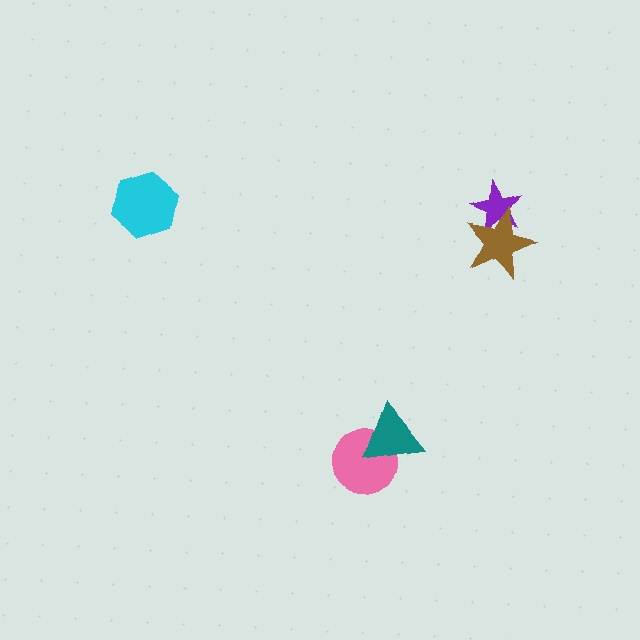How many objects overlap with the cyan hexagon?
0 objects overlap with the cyan hexagon.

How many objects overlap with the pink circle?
1 object overlaps with the pink circle.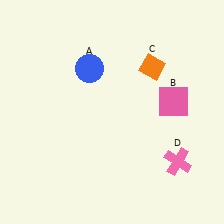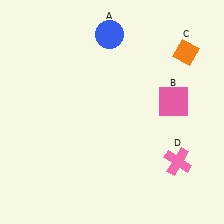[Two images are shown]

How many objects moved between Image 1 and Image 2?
2 objects moved between the two images.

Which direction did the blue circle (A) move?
The blue circle (A) moved up.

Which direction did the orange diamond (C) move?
The orange diamond (C) moved right.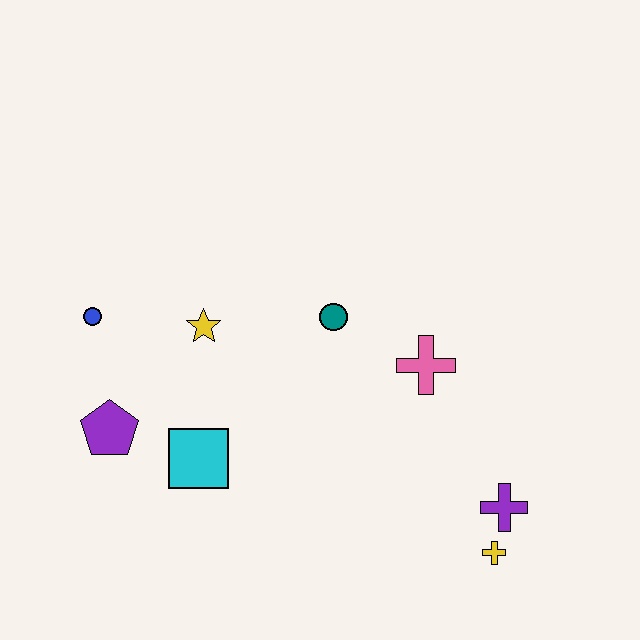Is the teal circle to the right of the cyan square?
Yes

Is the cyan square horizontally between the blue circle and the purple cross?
Yes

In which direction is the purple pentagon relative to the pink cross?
The purple pentagon is to the left of the pink cross.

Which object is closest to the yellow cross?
The purple cross is closest to the yellow cross.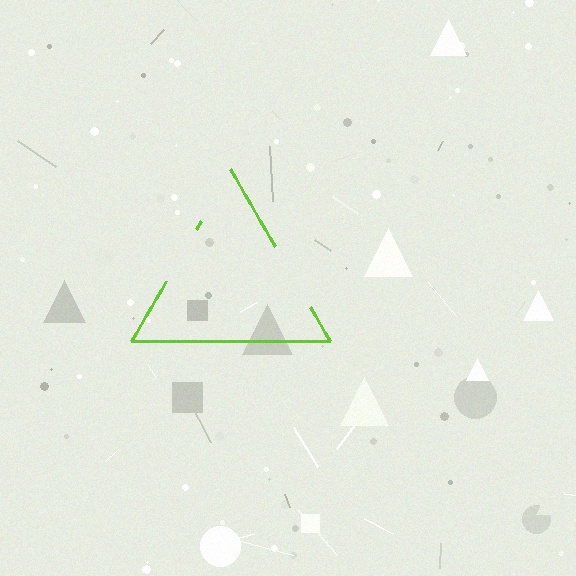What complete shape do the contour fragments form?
The contour fragments form a triangle.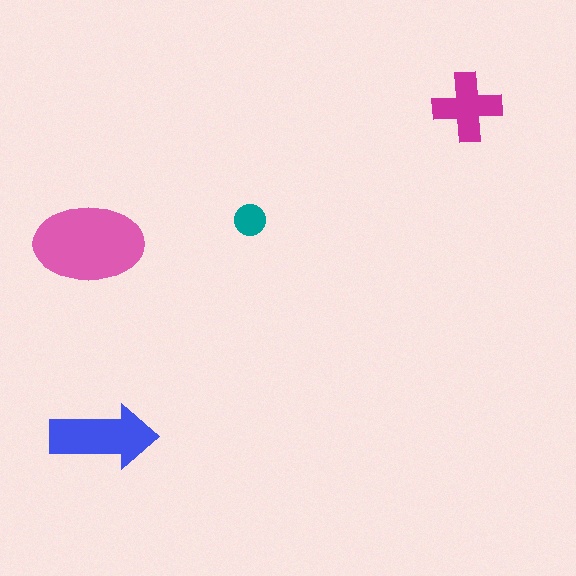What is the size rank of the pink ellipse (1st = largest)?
1st.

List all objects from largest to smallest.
The pink ellipse, the blue arrow, the magenta cross, the teal circle.